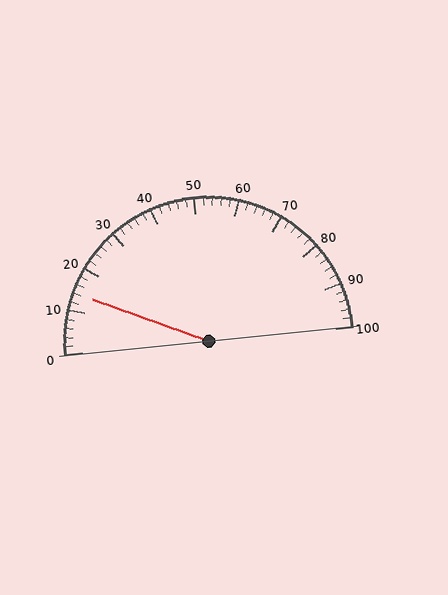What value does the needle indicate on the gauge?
The needle indicates approximately 14.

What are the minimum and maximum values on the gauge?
The gauge ranges from 0 to 100.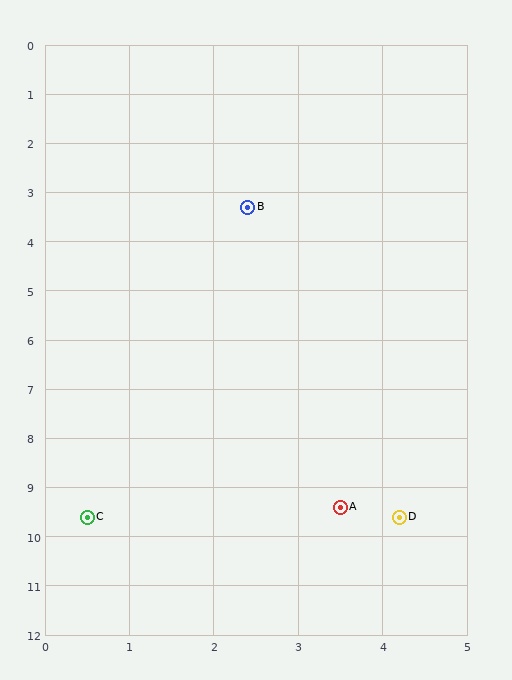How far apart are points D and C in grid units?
Points D and C are about 3.7 grid units apart.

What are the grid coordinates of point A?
Point A is at approximately (3.5, 9.4).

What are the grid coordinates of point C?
Point C is at approximately (0.5, 9.6).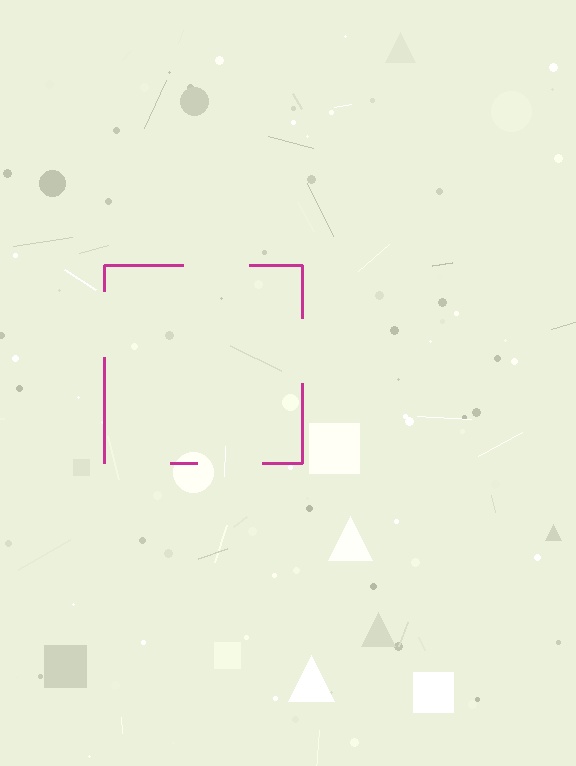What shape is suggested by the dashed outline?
The dashed outline suggests a square.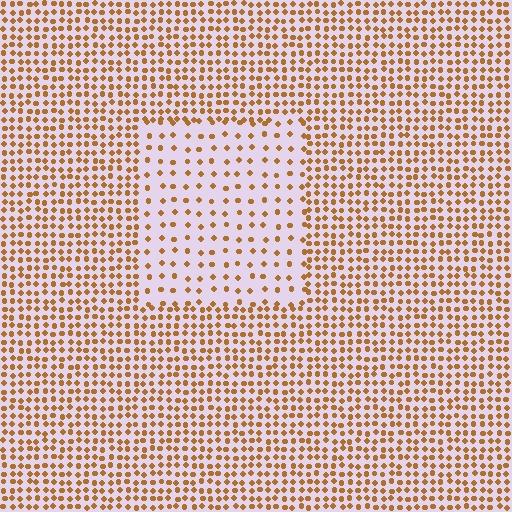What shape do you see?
I see a rectangle.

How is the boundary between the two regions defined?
The boundary is defined by a change in element density (approximately 2.5x ratio). All elements are the same color, size, and shape.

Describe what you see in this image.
The image contains small brown elements arranged at two different densities. A rectangle-shaped region is visible where the elements are less densely packed than the surrounding area.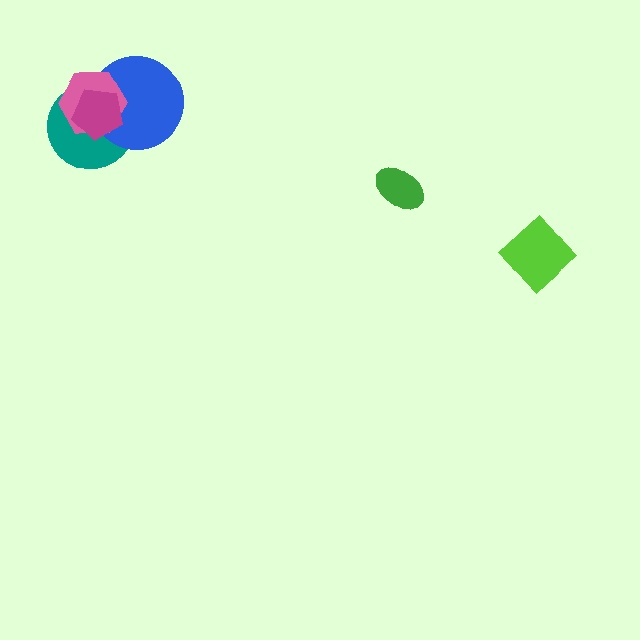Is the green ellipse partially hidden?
No, no other shape covers it.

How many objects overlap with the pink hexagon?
3 objects overlap with the pink hexagon.